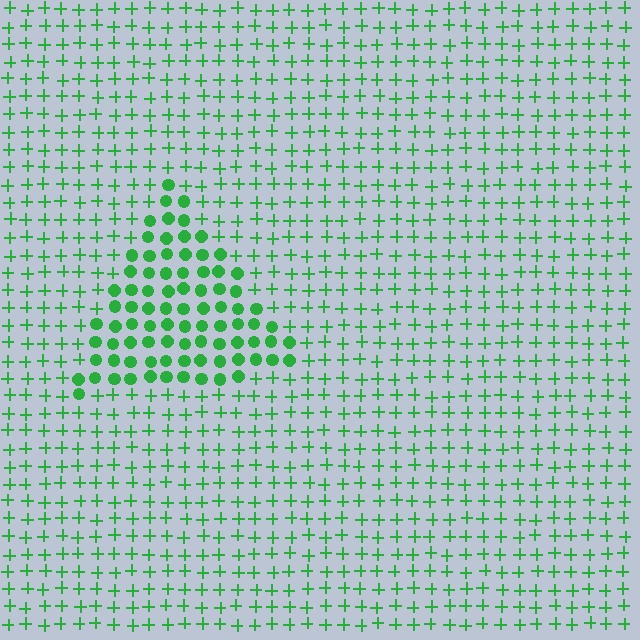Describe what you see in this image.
The image is filled with small green elements arranged in a uniform grid. A triangle-shaped region contains circles, while the surrounding area contains plus signs. The boundary is defined purely by the change in element shape.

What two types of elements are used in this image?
The image uses circles inside the triangle region and plus signs outside it.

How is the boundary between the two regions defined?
The boundary is defined by a change in element shape: circles inside vs. plus signs outside. All elements share the same color and spacing.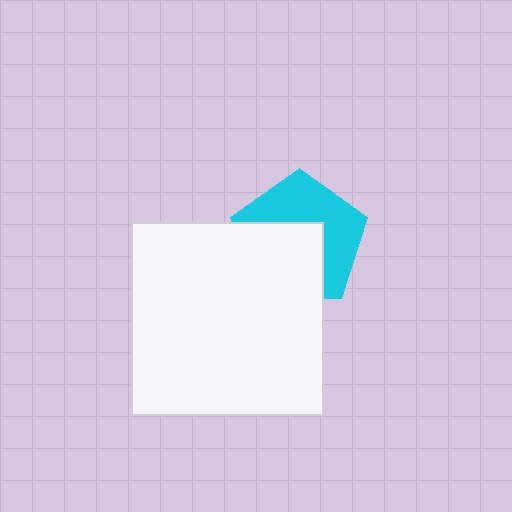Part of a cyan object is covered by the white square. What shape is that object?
It is a pentagon.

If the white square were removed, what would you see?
You would see the complete cyan pentagon.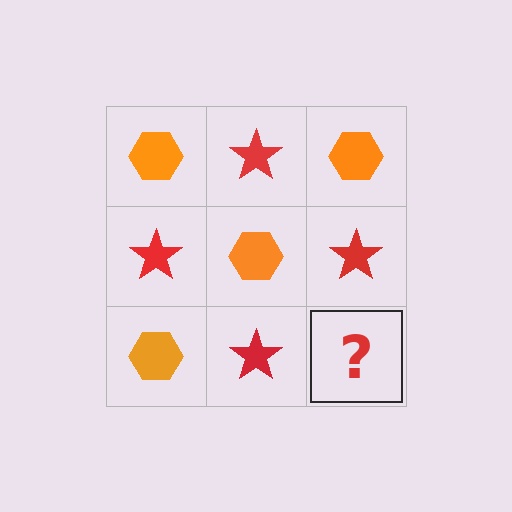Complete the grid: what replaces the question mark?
The question mark should be replaced with an orange hexagon.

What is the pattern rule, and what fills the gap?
The rule is that it alternates orange hexagon and red star in a checkerboard pattern. The gap should be filled with an orange hexagon.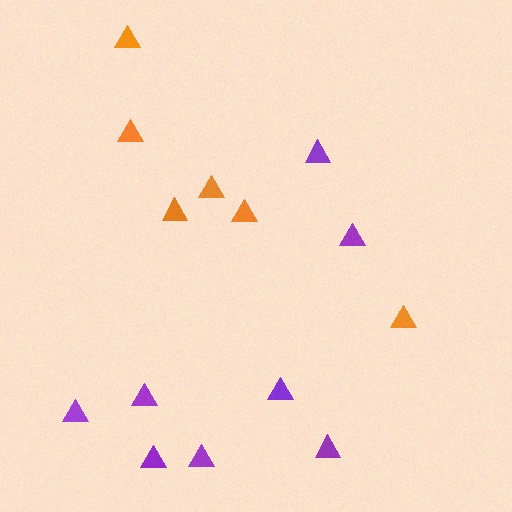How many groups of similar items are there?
There are 2 groups: one group of purple triangles (8) and one group of orange triangles (6).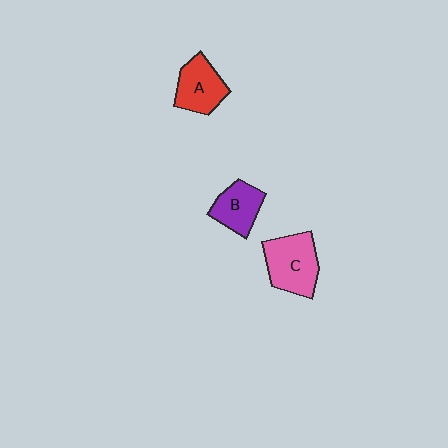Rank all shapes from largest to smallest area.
From largest to smallest: C (pink), A (red), B (purple).